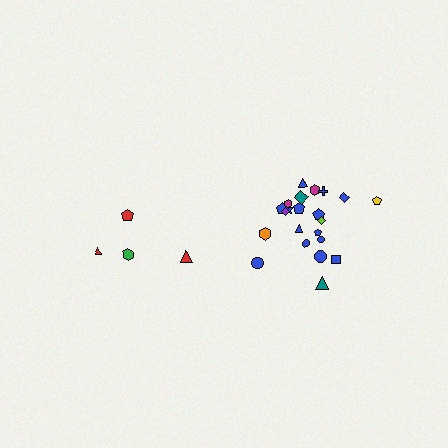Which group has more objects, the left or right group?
The right group.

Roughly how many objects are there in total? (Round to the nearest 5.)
Roughly 25 objects in total.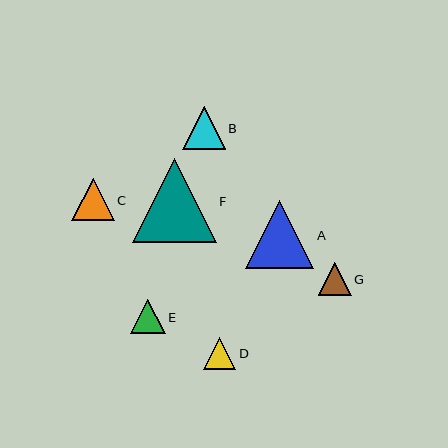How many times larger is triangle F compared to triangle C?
Triangle F is approximately 2.0 times the size of triangle C.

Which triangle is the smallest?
Triangle D is the smallest with a size of approximately 33 pixels.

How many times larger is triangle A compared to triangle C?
Triangle A is approximately 1.6 times the size of triangle C.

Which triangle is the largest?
Triangle F is the largest with a size of approximately 84 pixels.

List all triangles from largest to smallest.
From largest to smallest: F, A, C, B, E, G, D.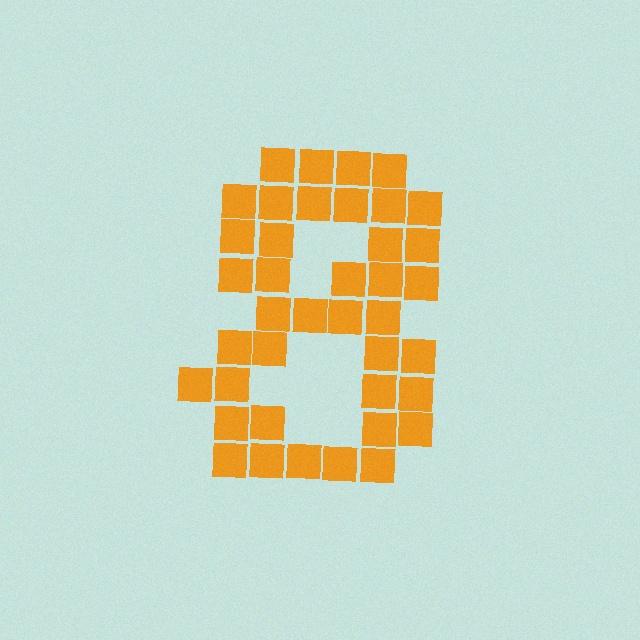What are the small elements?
The small elements are squares.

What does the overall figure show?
The overall figure shows the digit 8.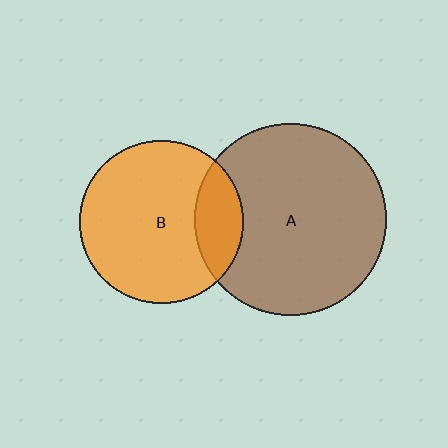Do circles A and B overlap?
Yes.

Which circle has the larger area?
Circle A (brown).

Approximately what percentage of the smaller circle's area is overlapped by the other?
Approximately 20%.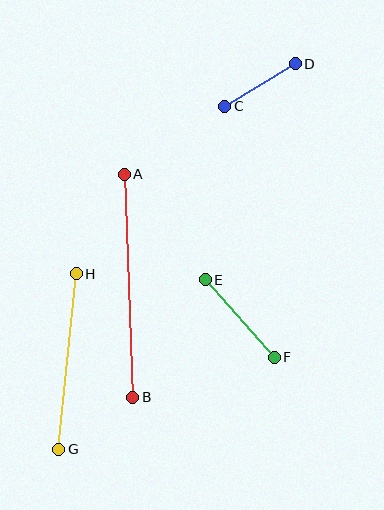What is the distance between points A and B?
The distance is approximately 223 pixels.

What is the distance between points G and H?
The distance is approximately 176 pixels.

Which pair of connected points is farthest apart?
Points A and B are farthest apart.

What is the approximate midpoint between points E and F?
The midpoint is at approximately (240, 318) pixels.